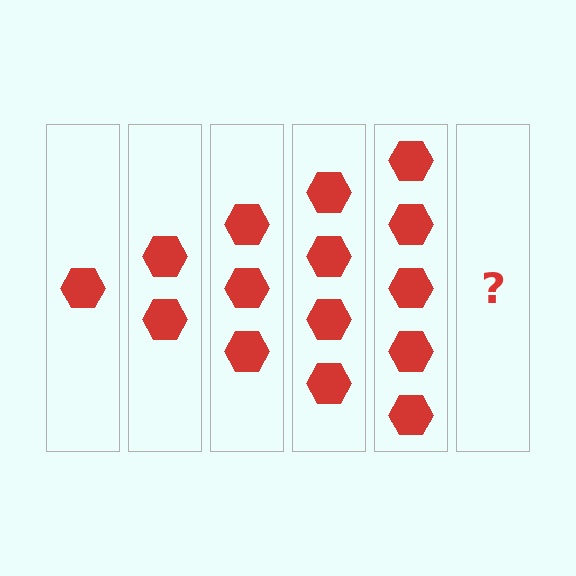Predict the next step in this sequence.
The next step is 6 hexagons.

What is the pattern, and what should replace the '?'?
The pattern is that each step adds one more hexagon. The '?' should be 6 hexagons.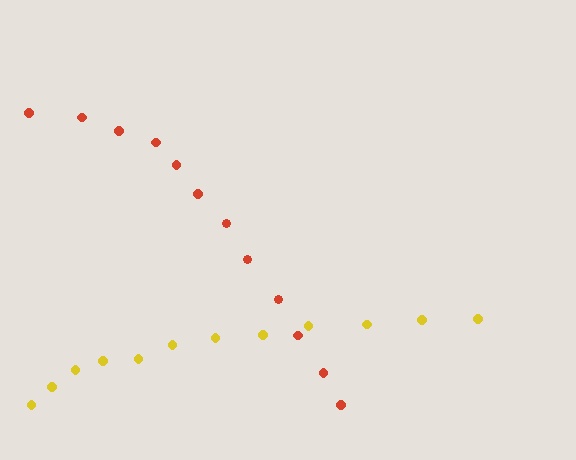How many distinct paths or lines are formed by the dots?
There are 2 distinct paths.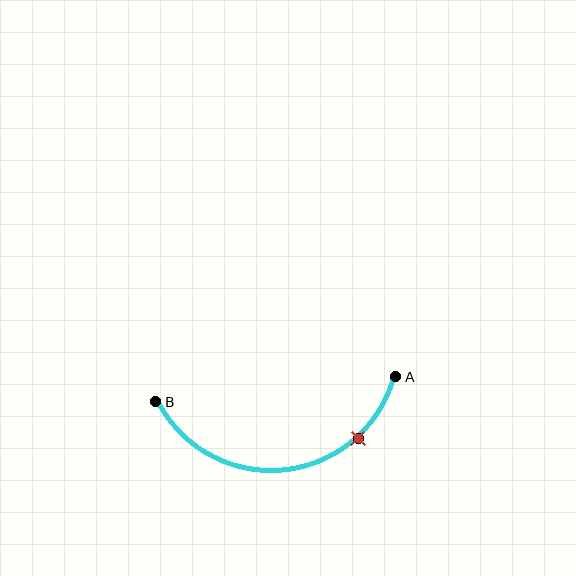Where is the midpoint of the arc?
The arc midpoint is the point on the curve farthest from the straight line joining A and B. It sits below that line.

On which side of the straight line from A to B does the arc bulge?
The arc bulges below the straight line connecting A and B.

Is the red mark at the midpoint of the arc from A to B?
No. The red mark lies on the arc but is closer to endpoint A. The arc midpoint would be at the point on the curve equidistant along the arc from both A and B.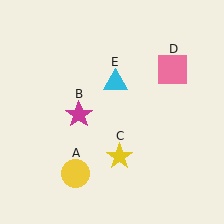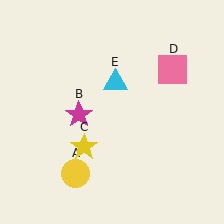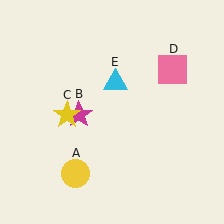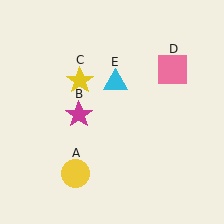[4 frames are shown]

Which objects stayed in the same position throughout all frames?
Yellow circle (object A) and magenta star (object B) and pink square (object D) and cyan triangle (object E) remained stationary.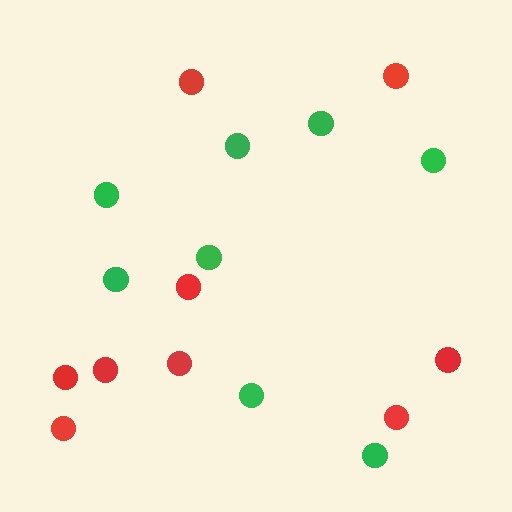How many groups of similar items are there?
There are 2 groups: one group of red circles (9) and one group of green circles (8).